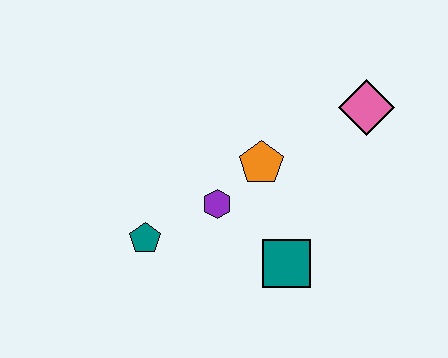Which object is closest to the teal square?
The purple hexagon is closest to the teal square.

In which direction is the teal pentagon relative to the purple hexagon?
The teal pentagon is to the left of the purple hexagon.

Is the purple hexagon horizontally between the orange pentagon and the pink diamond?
No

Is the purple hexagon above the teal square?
Yes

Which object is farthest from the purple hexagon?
The pink diamond is farthest from the purple hexagon.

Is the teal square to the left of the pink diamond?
Yes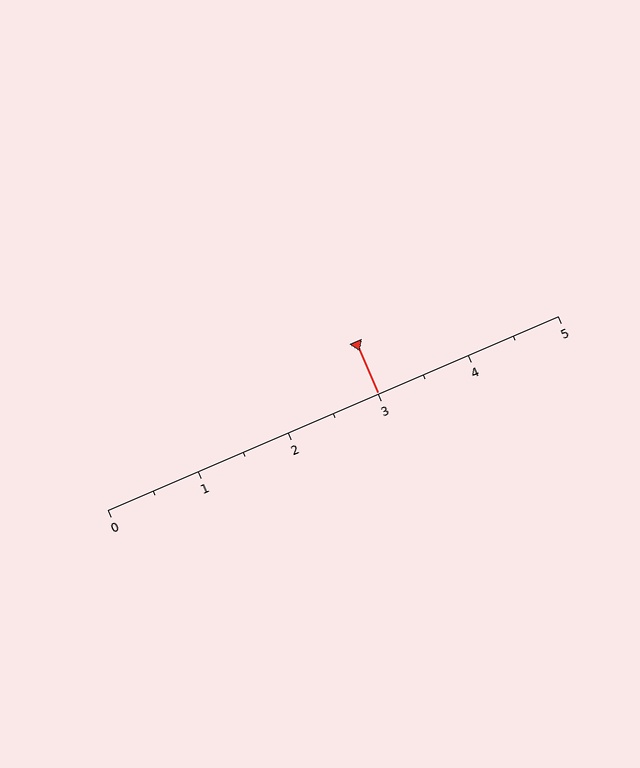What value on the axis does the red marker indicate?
The marker indicates approximately 3.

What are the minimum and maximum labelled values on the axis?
The axis runs from 0 to 5.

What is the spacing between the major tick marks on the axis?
The major ticks are spaced 1 apart.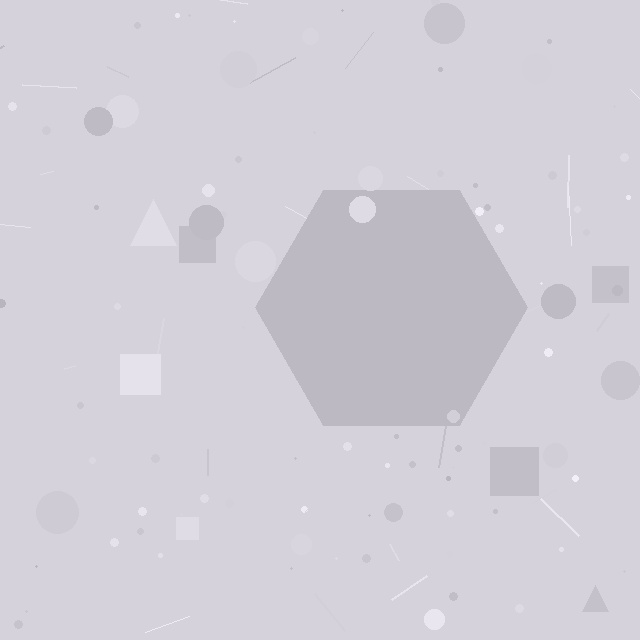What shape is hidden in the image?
A hexagon is hidden in the image.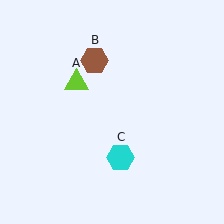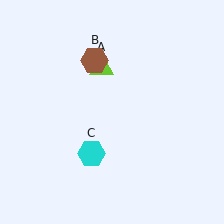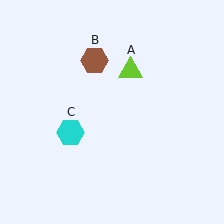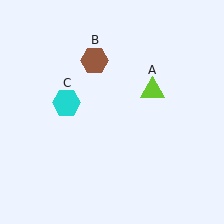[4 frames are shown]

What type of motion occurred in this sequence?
The lime triangle (object A), cyan hexagon (object C) rotated clockwise around the center of the scene.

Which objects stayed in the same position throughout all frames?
Brown hexagon (object B) remained stationary.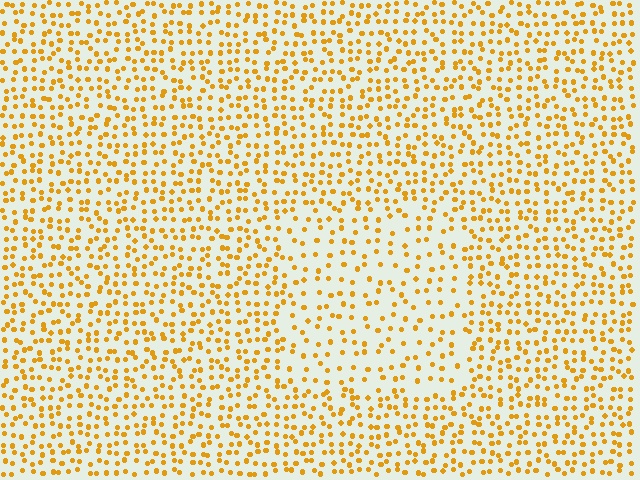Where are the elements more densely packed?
The elements are more densely packed outside the rectangle boundary.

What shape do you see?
I see a rectangle.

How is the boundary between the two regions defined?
The boundary is defined by a change in element density (approximately 1.8x ratio). All elements are the same color, size, and shape.